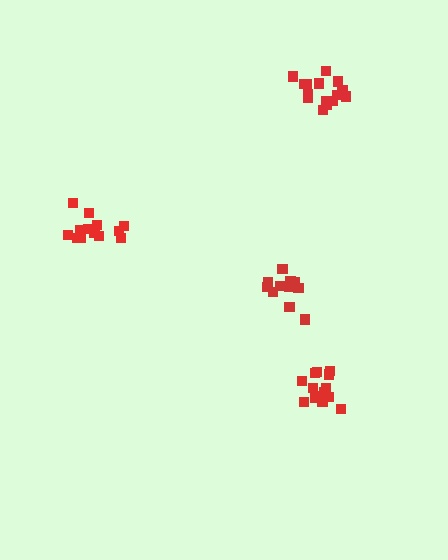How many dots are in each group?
Group 1: 13 dots, Group 2: 14 dots, Group 3: 12 dots, Group 4: 15 dots (54 total).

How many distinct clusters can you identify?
There are 4 distinct clusters.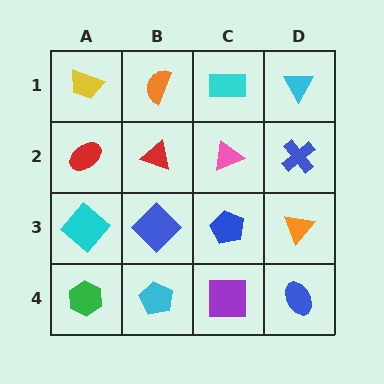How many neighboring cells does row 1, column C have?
3.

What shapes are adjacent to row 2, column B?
An orange semicircle (row 1, column B), a blue diamond (row 3, column B), a red ellipse (row 2, column A), a pink triangle (row 2, column C).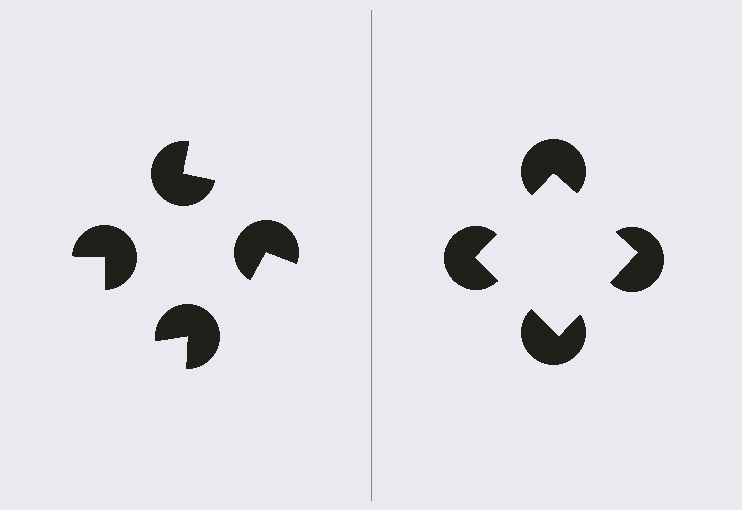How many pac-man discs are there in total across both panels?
8 — 4 on each side.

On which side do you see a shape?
An illusory square appears on the right side. On the left side the wedge cuts are rotated, so no coherent shape forms.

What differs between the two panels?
The pac-man discs are positioned identically on both sides; only the wedge orientations differ. On the right they align to a square; on the left they are misaligned.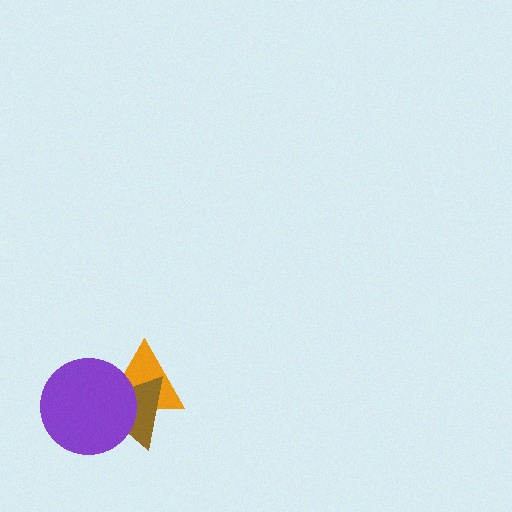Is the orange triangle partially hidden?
Yes, it is partially covered by another shape.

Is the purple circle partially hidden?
No, no other shape covers it.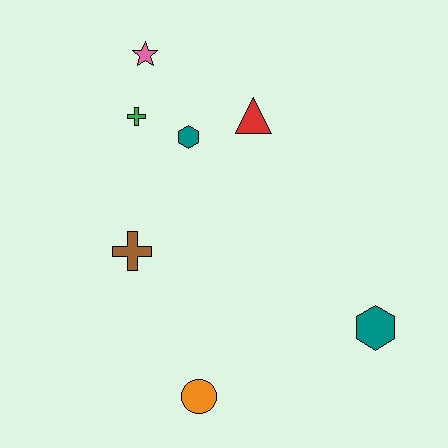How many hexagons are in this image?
There are 2 hexagons.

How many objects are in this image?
There are 7 objects.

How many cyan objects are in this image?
There are no cyan objects.